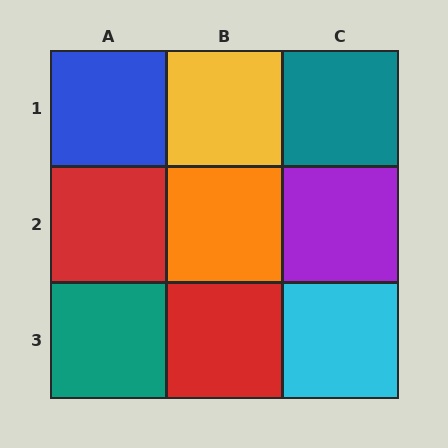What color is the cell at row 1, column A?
Blue.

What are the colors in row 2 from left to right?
Red, orange, purple.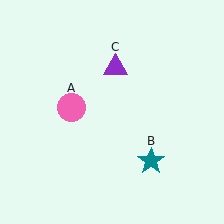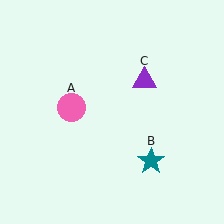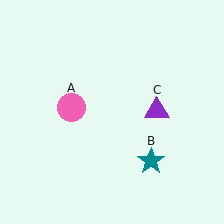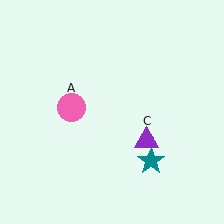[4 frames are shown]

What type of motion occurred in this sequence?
The purple triangle (object C) rotated clockwise around the center of the scene.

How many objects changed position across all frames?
1 object changed position: purple triangle (object C).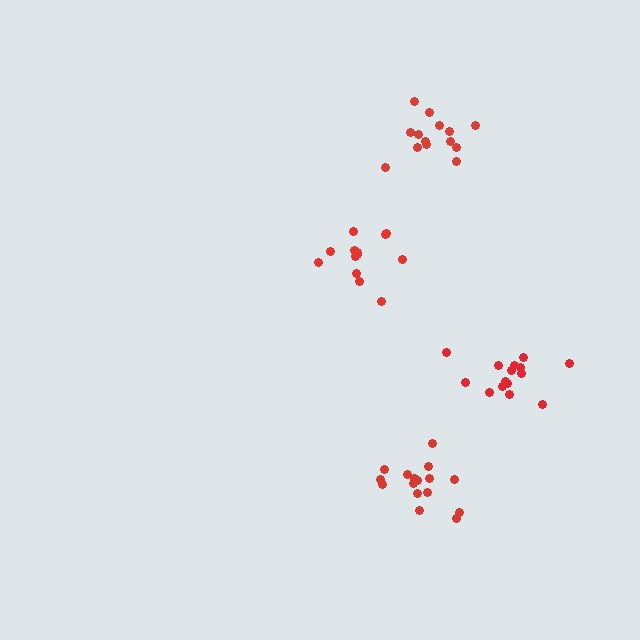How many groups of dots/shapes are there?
There are 4 groups.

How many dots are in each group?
Group 1: 15 dots, Group 2: 14 dots, Group 3: 16 dots, Group 4: 13 dots (58 total).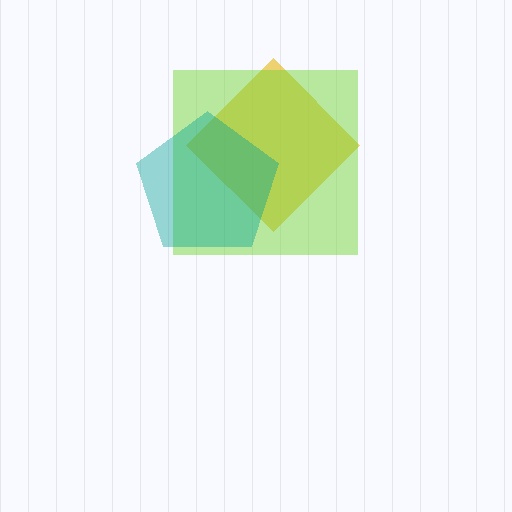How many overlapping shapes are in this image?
There are 3 overlapping shapes in the image.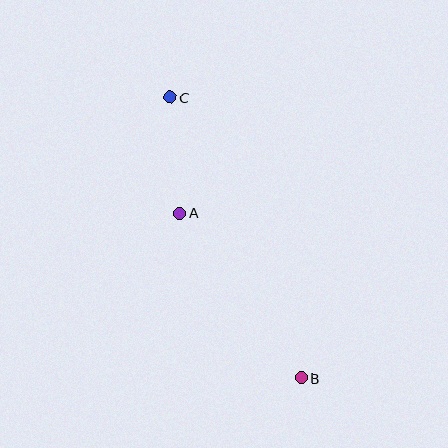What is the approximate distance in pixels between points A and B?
The distance between A and B is approximately 205 pixels.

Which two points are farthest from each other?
Points B and C are farthest from each other.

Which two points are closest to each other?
Points A and C are closest to each other.